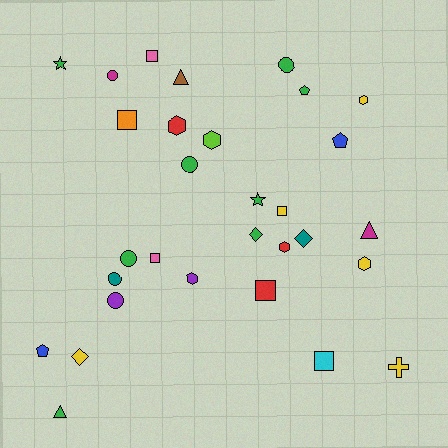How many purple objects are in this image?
There are 2 purple objects.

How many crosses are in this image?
There is 1 cross.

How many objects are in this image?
There are 30 objects.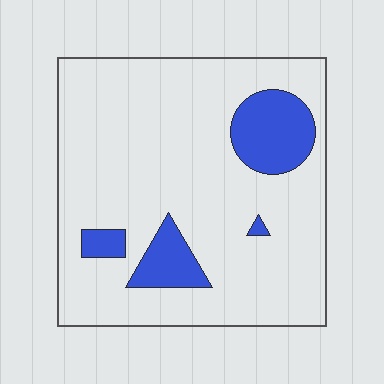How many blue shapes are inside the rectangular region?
4.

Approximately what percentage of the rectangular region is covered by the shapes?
Approximately 15%.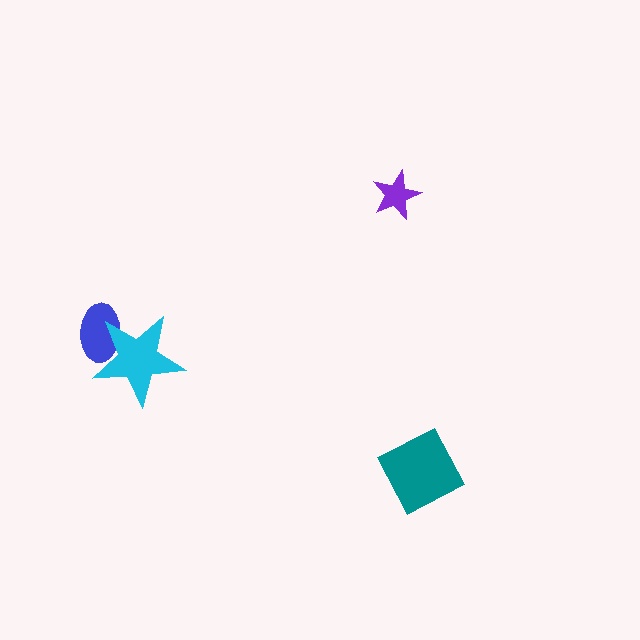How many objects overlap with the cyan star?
1 object overlaps with the cyan star.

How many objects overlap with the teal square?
0 objects overlap with the teal square.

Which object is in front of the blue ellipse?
The cyan star is in front of the blue ellipse.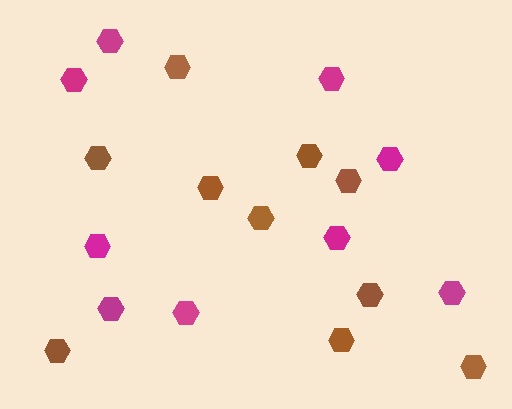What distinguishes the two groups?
There are 2 groups: one group of brown hexagons (10) and one group of magenta hexagons (9).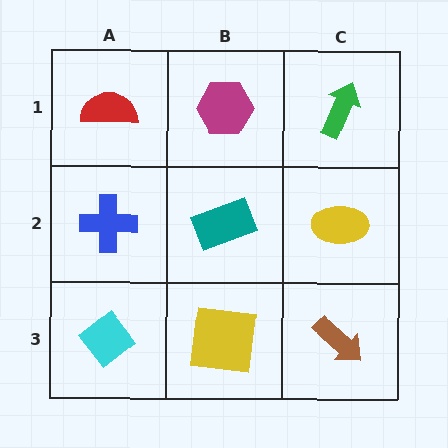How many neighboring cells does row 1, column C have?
2.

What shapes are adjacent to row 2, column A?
A red semicircle (row 1, column A), a cyan diamond (row 3, column A), a teal rectangle (row 2, column B).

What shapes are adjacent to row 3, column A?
A blue cross (row 2, column A), a yellow square (row 3, column B).